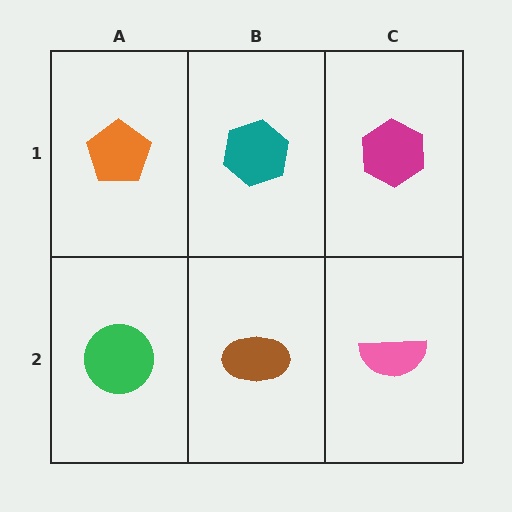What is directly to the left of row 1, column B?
An orange pentagon.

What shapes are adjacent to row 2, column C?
A magenta hexagon (row 1, column C), a brown ellipse (row 2, column B).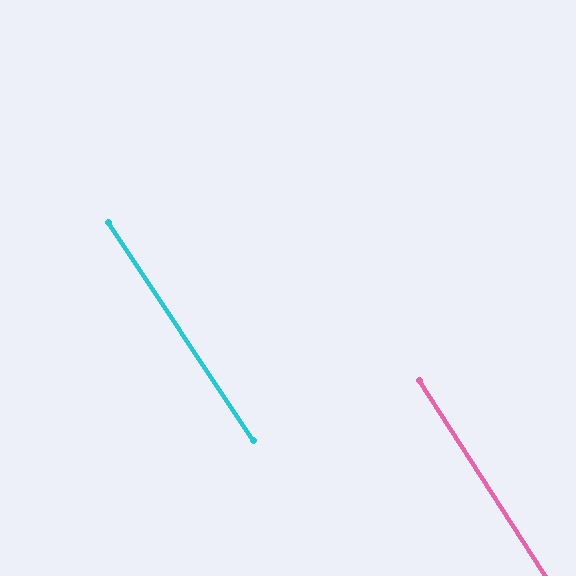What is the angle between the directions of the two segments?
Approximately 1 degree.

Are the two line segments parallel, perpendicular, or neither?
Parallel — their directions differ by only 0.8°.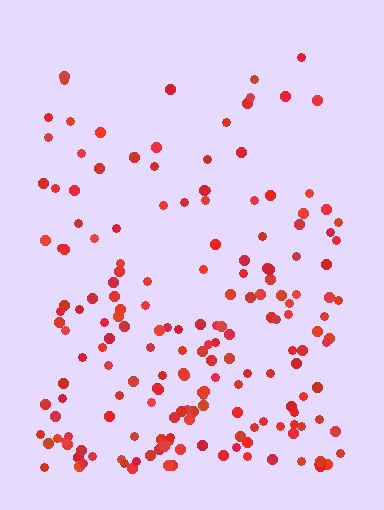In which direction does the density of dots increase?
From top to bottom, with the bottom side densest.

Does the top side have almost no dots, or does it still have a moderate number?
Still a moderate number, just noticeably fewer than the bottom.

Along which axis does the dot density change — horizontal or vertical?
Vertical.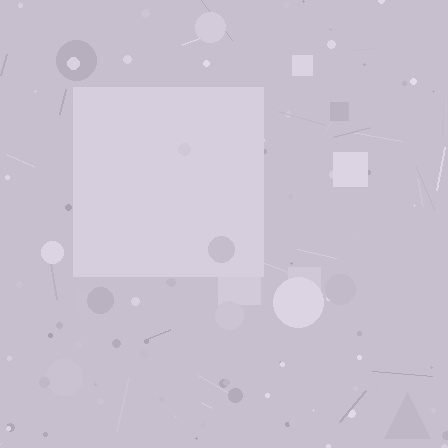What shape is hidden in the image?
A square is hidden in the image.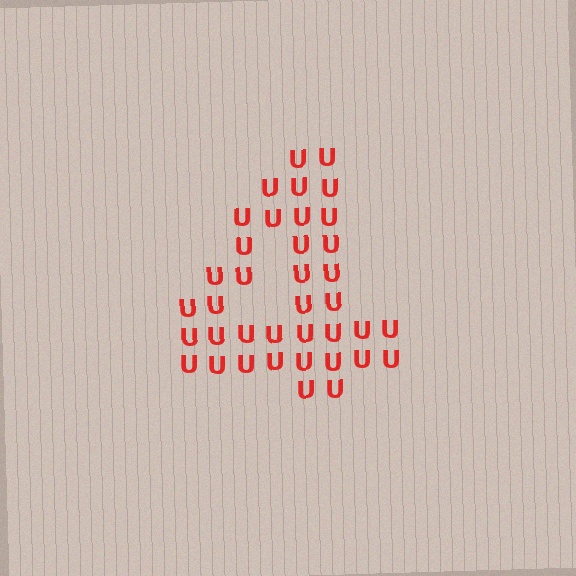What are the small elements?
The small elements are letter U's.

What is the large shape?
The large shape is the digit 4.